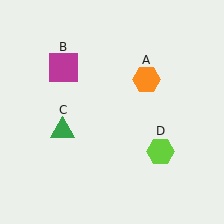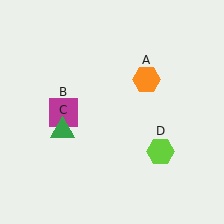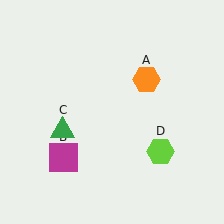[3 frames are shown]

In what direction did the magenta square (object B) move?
The magenta square (object B) moved down.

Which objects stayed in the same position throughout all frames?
Orange hexagon (object A) and green triangle (object C) and lime hexagon (object D) remained stationary.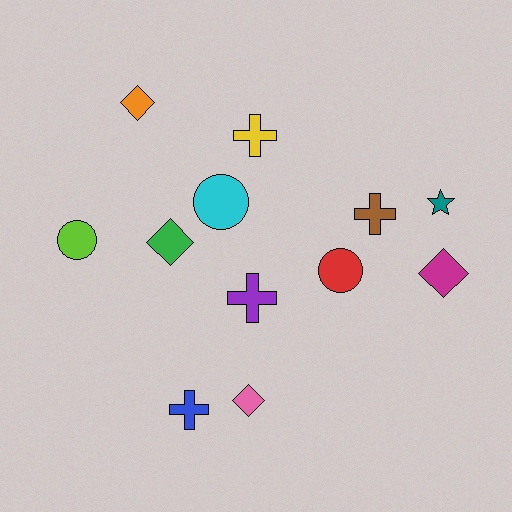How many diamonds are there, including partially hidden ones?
There are 4 diamonds.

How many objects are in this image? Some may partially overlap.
There are 12 objects.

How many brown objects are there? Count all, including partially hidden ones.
There is 1 brown object.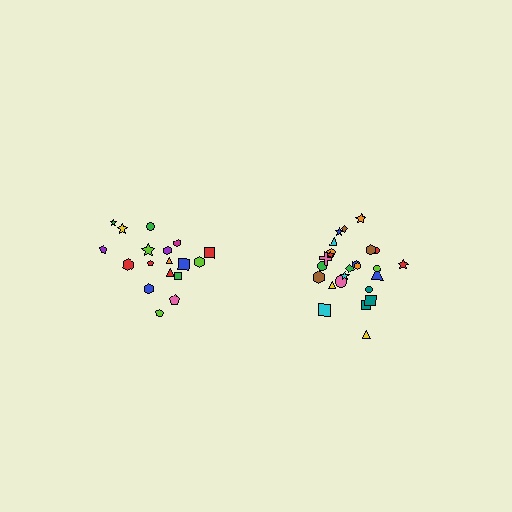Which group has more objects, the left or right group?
The right group.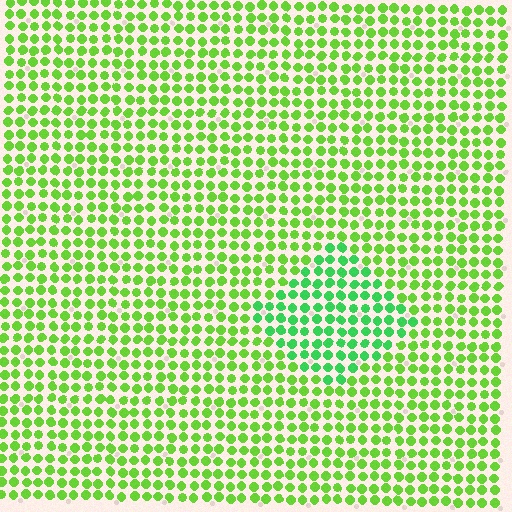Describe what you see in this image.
The image is filled with small lime elements in a uniform arrangement. A diamond-shaped region is visible where the elements are tinted to a slightly different hue, forming a subtle color boundary.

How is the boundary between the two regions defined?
The boundary is defined purely by a slight shift in hue (about 32 degrees). Spacing, size, and orientation are identical on both sides.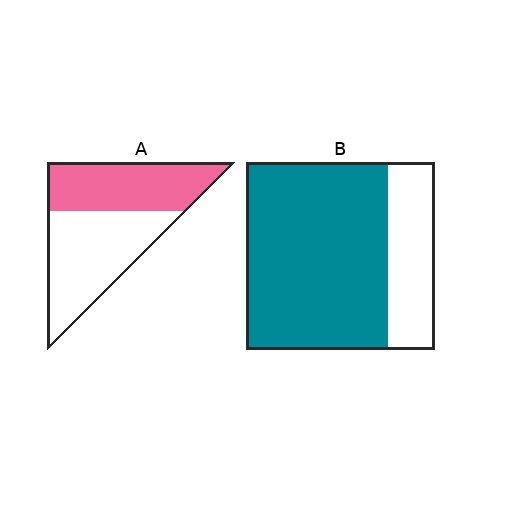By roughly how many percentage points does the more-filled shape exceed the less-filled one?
By roughly 30 percentage points (B over A).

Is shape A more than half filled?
No.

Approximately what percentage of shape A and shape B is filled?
A is approximately 45% and B is approximately 75%.